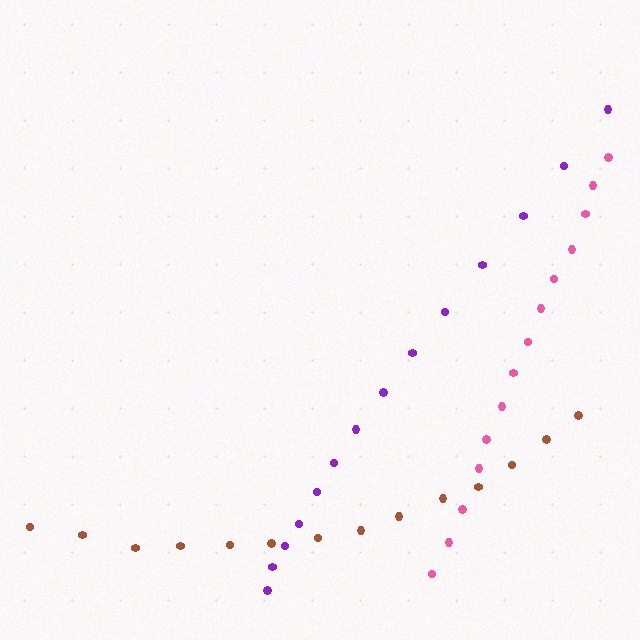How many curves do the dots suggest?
There are 3 distinct paths.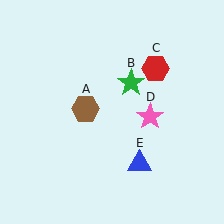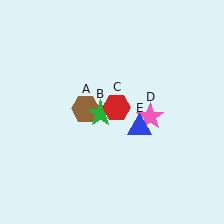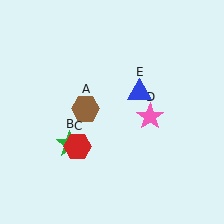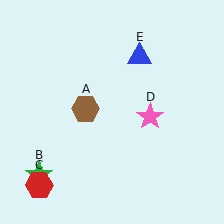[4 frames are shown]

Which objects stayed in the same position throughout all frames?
Brown hexagon (object A) and pink star (object D) remained stationary.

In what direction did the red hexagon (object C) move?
The red hexagon (object C) moved down and to the left.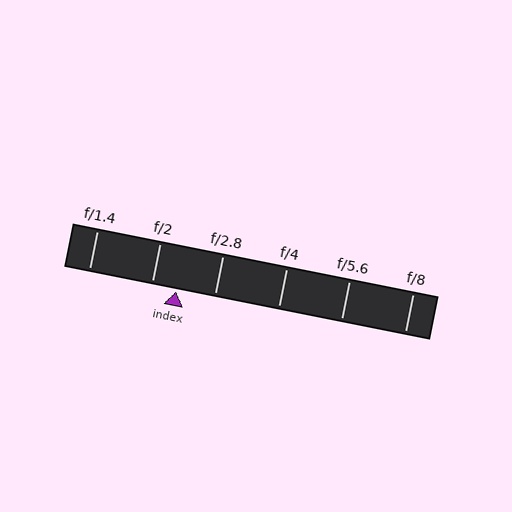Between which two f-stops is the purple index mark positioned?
The index mark is between f/2 and f/2.8.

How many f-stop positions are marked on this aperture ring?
There are 6 f-stop positions marked.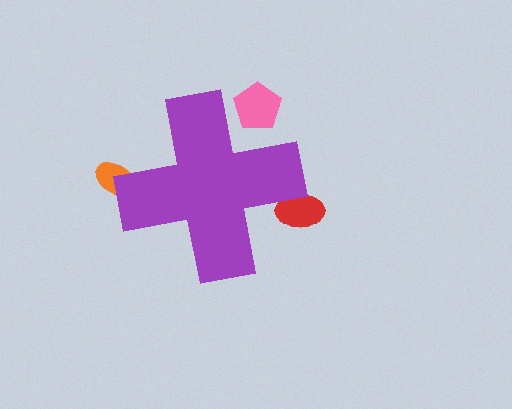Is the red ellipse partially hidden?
Yes, the red ellipse is partially hidden behind the purple cross.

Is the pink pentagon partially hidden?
Yes, the pink pentagon is partially hidden behind the purple cross.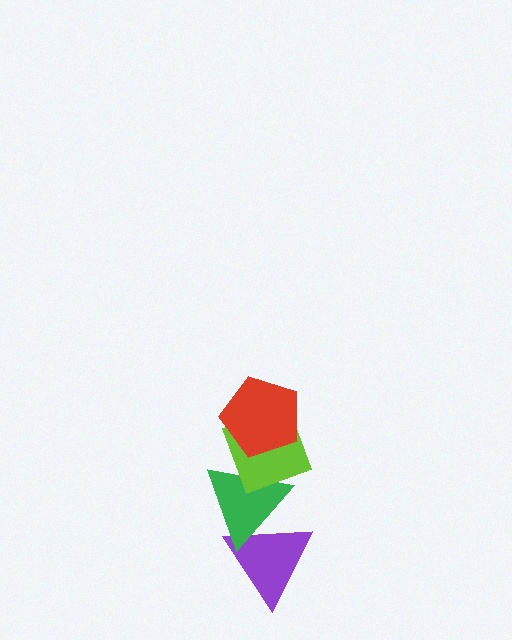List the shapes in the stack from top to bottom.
From top to bottom: the red pentagon, the lime diamond, the green triangle, the purple triangle.